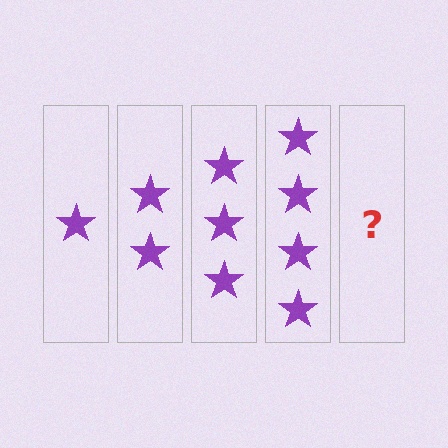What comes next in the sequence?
The next element should be 5 stars.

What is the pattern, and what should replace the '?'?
The pattern is that each step adds one more star. The '?' should be 5 stars.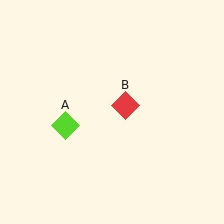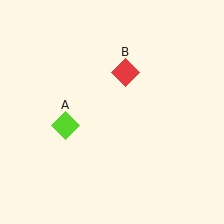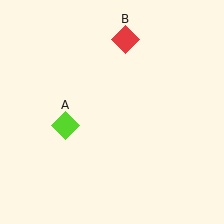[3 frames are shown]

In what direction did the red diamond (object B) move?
The red diamond (object B) moved up.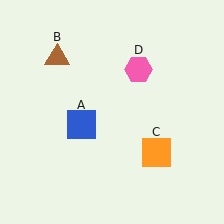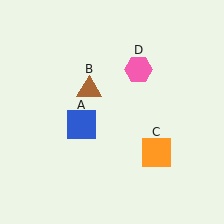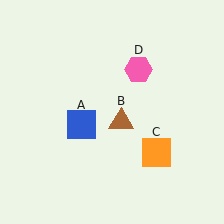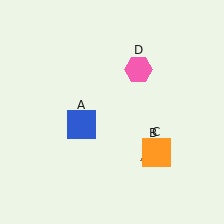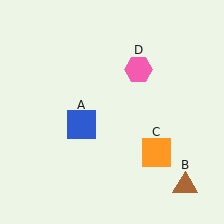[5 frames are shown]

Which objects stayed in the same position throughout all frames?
Blue square (object A) and orange square (object C) and pink hexagon (object D) remained stationary.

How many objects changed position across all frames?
1 object changed position: brown triangle (object B).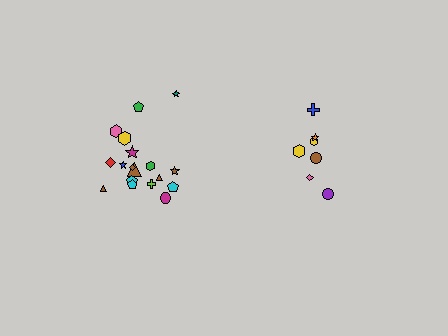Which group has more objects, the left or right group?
The left group.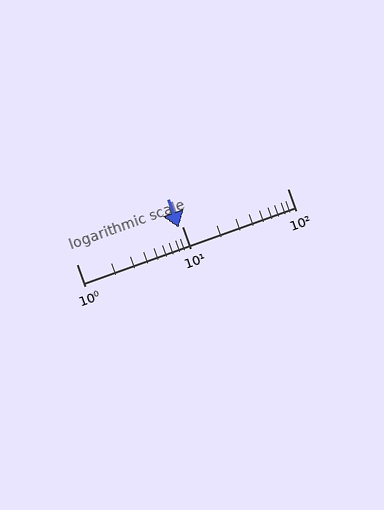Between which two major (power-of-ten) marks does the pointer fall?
The pointer is between 1 and 10.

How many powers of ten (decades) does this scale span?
The scale spans 2 decades, from 1 to 100.